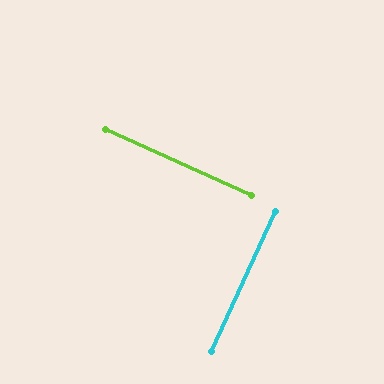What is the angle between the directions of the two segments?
Approximately 90 degrees.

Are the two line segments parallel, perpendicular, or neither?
Perpendicular — they meet at approximately 90°.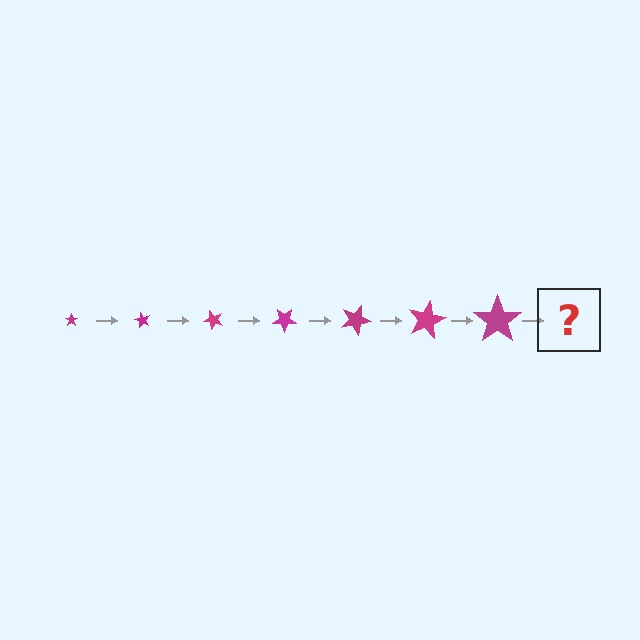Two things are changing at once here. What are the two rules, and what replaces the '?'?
The two rules are that the star grows larger each step and it rotates 60 degrees each step. The '?' should be a star, larger than the previous one and rotated 420 degrees from the start.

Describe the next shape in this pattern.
It should be a star, larger than the previous one and rotated 420 degrees from the start.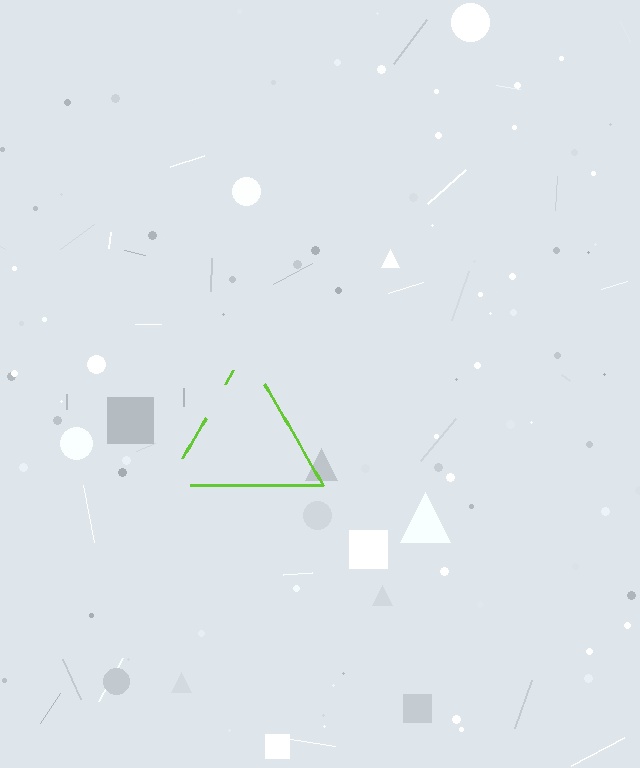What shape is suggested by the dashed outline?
The dashed outline suggests a triangle.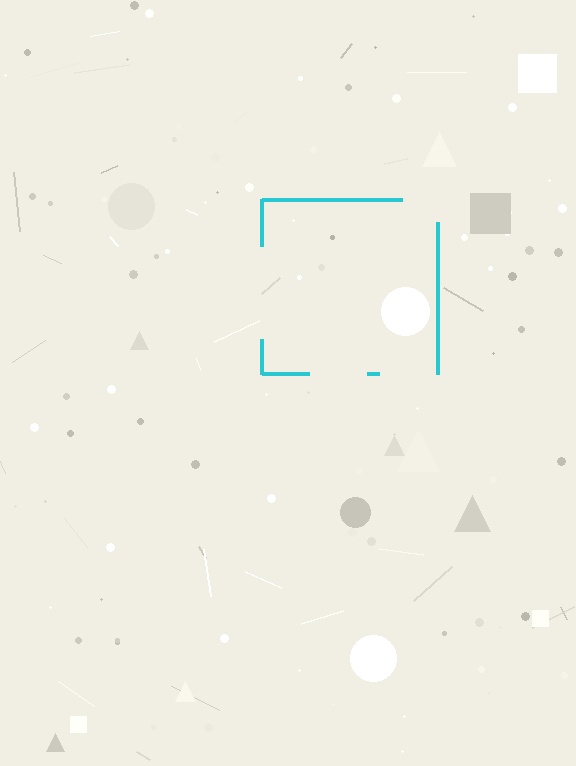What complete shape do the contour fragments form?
The contour fragments form a square.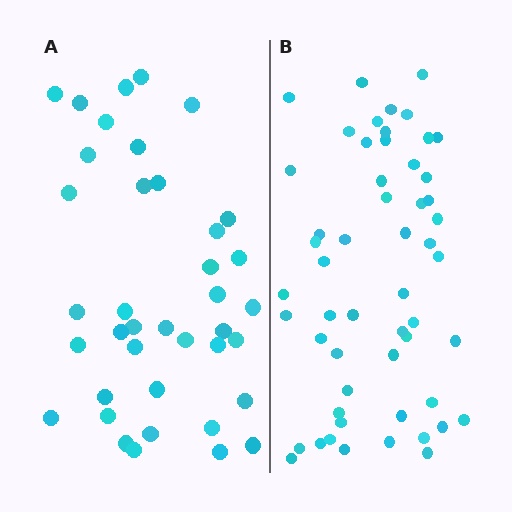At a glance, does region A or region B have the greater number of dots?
Region B (the right region) has more dots.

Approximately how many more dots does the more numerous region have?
Region B has approximately 15 more dots than region A.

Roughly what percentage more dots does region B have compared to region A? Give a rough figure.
About 40% more.